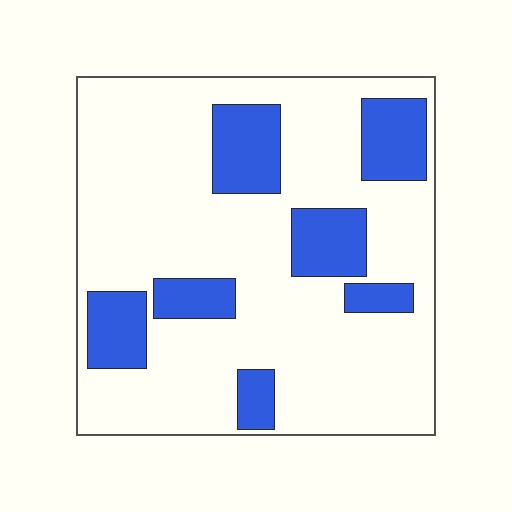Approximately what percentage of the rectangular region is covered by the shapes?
Approximately 25%.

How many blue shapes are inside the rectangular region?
7.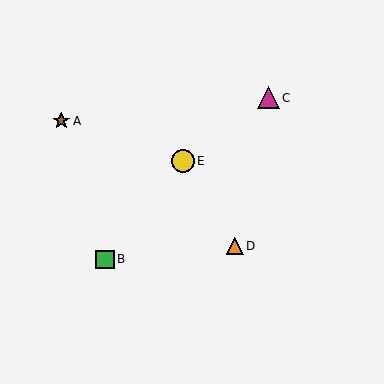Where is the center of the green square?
The center of the green square is at (105, 259).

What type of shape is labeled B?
Shape B is a green square.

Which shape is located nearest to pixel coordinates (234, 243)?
The orange triangle (labeled D) at (235, 246) is nearest to that location.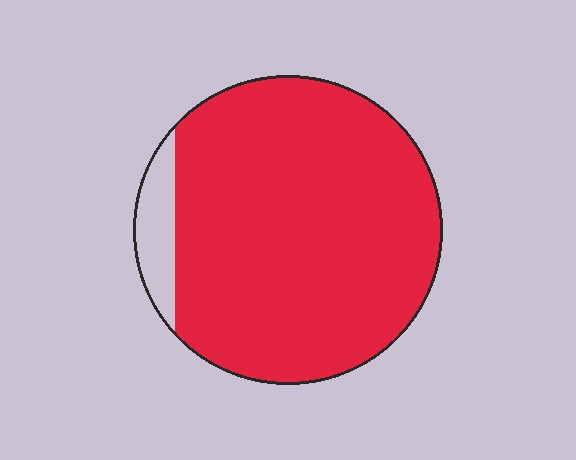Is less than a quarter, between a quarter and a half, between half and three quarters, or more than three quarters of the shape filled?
More than three quarters.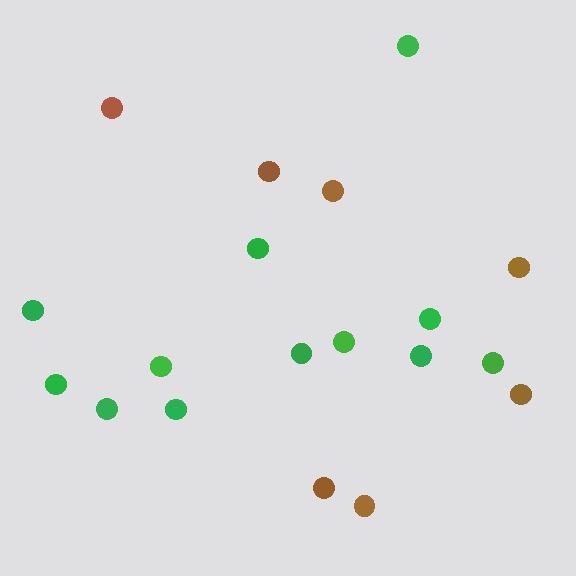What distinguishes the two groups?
There are 2 groups: one group of green circles (12) and one group of brown circles (7).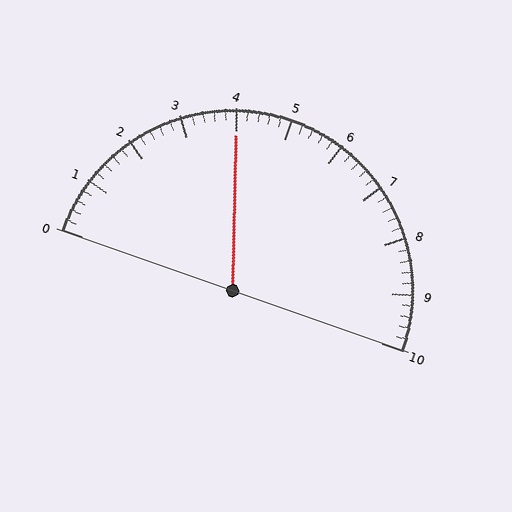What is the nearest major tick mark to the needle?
The nearest major tick mark is 4.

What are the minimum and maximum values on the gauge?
The gauge ranges from 0 to 10.